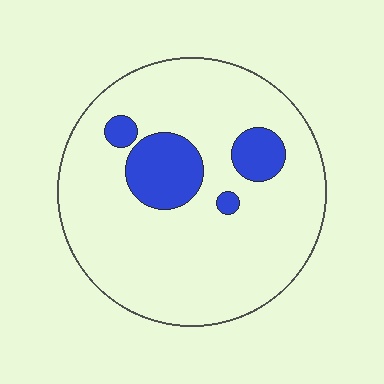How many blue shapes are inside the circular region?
4.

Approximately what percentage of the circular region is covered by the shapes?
Approximately 15%.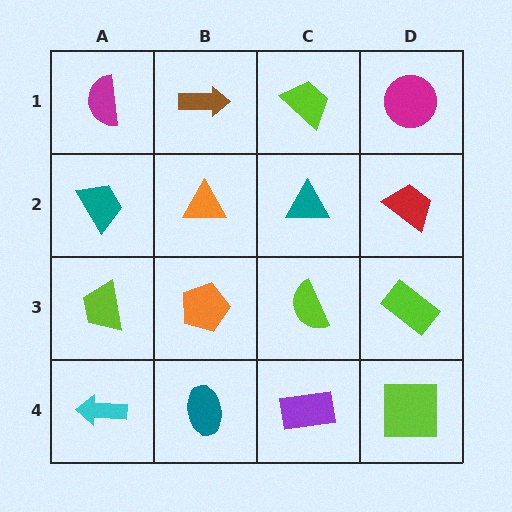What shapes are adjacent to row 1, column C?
A teal triangle (row 2, column C), a brown arrow (row 1, column B), a magenta circle (row 1, column D).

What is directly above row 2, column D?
A magenta circle.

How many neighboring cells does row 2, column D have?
3.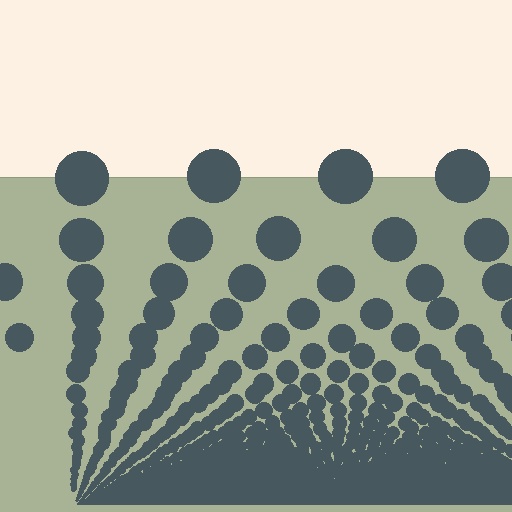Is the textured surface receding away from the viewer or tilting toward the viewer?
The surface appears to tilt toward the viewer. Texture elements get larger and sparser toward the top.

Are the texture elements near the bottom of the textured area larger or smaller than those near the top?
Smaller. The gradient is inverted — elements near the bottom are smaller and denser.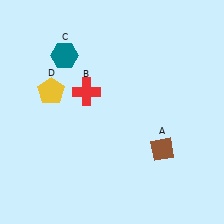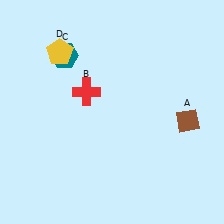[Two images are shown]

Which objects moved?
The objects that moved are: the brown diamond (A), the yellow pentagon (D).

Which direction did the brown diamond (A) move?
The brown diamond (A) moved up.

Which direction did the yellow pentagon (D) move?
The yellow pentagon (D) moved up.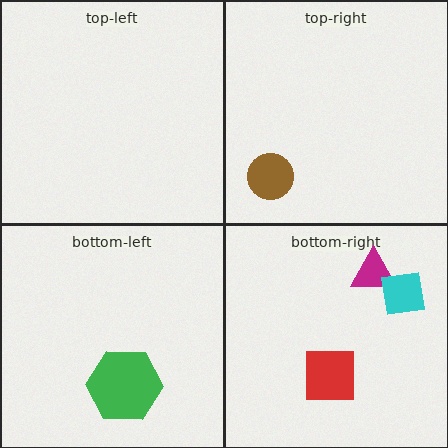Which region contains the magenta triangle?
The bottom-right region.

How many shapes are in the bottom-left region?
1.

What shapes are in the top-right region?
The brown circle.